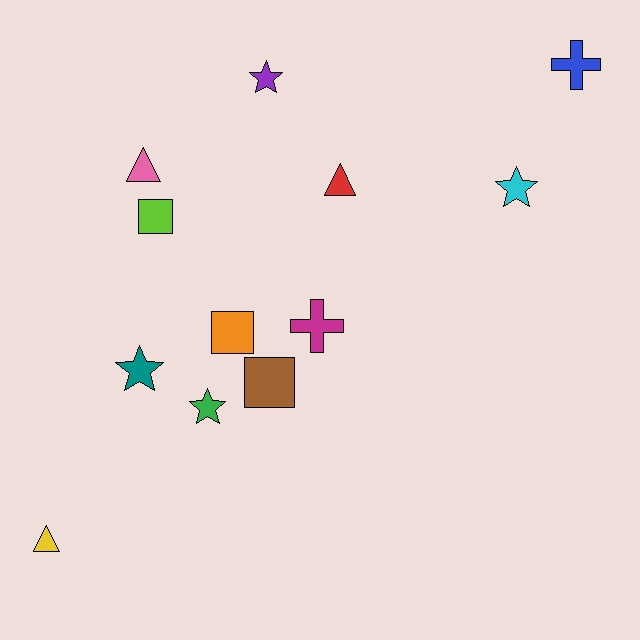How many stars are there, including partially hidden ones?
There are 4 stars.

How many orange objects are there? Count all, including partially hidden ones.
There is 1 orange object.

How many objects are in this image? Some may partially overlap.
There are 12 objects.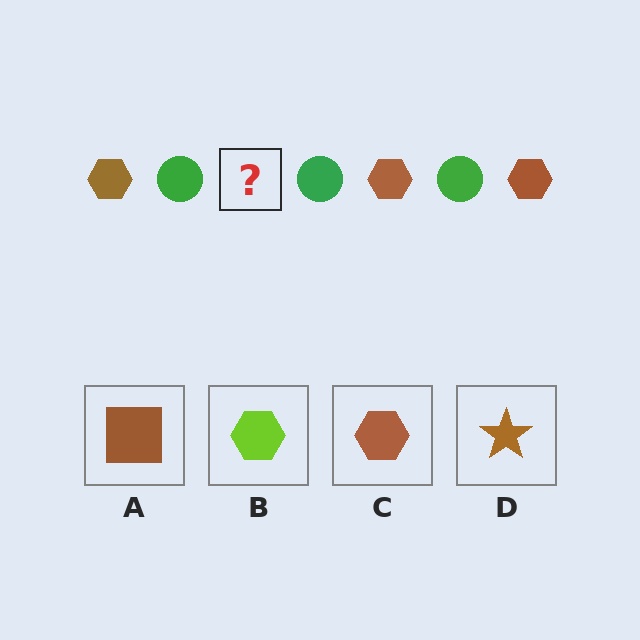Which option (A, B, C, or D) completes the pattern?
C.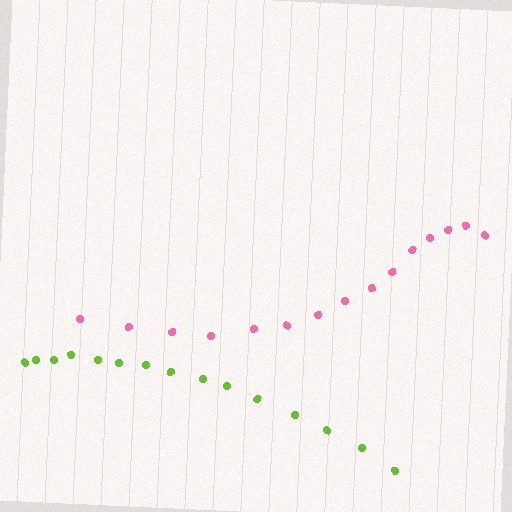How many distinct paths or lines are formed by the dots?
There are 2 distinct paths.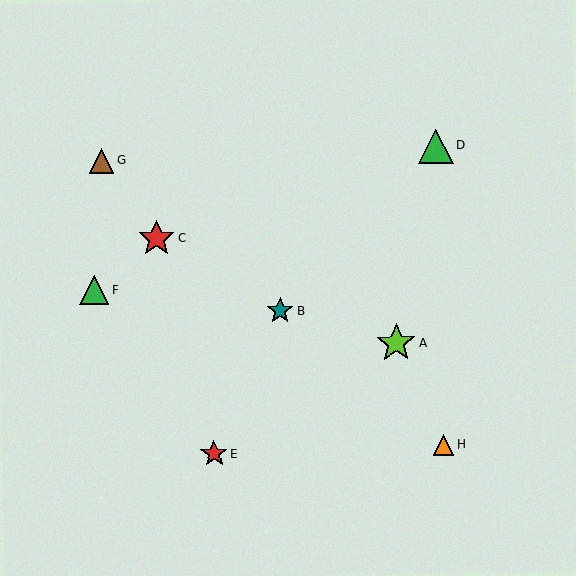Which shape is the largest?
The lime star (labeled A) is the largest.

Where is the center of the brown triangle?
The center of the brown triangle is at (102, 161).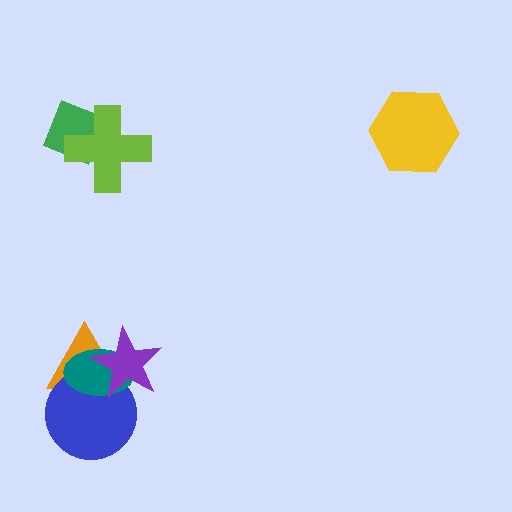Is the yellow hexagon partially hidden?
No, no other shape covers it.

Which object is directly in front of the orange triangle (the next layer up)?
The blue circle is directly in front of the orange triangle.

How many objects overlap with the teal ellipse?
3 objects overlap with the teal ellipse.